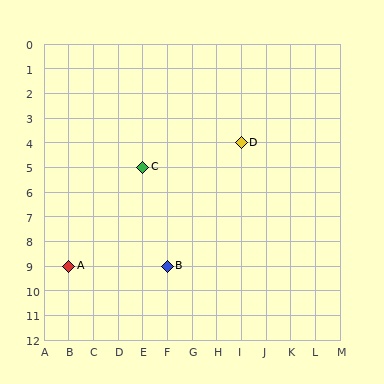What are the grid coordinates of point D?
Point D is at grid coordinates (I, 4).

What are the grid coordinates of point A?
Point A is at grid coordinates (B, 9).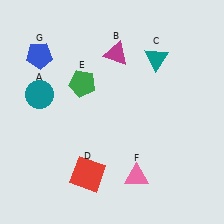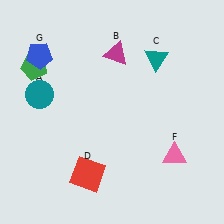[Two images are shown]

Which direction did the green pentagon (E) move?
The green pentagon (E) moved left.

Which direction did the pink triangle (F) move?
The pink triangle (F) moved right.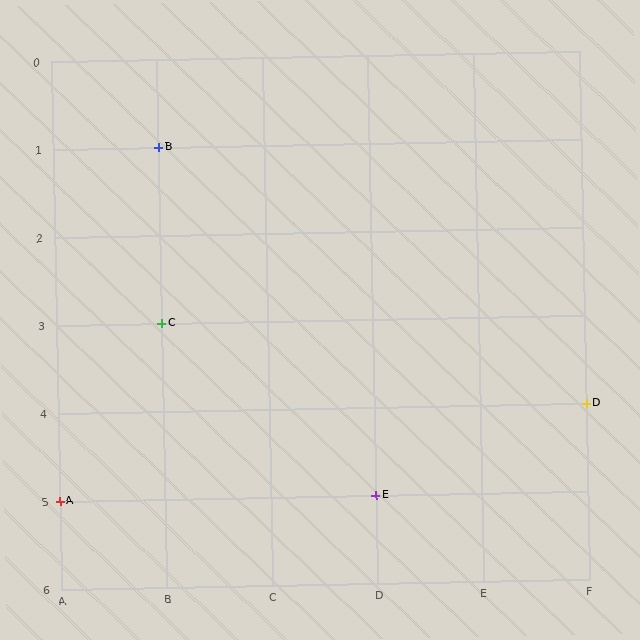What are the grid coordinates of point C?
Point C is at grid coordinates (B, 3).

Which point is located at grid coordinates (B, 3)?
Point C is at (B, 3).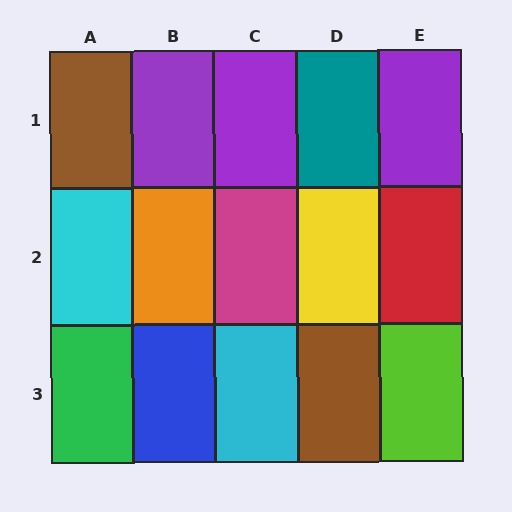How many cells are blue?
1 cell is blue.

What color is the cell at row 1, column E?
Purple.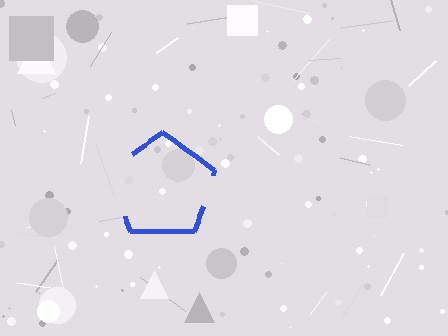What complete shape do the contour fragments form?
The contour fragments form a pentagon.